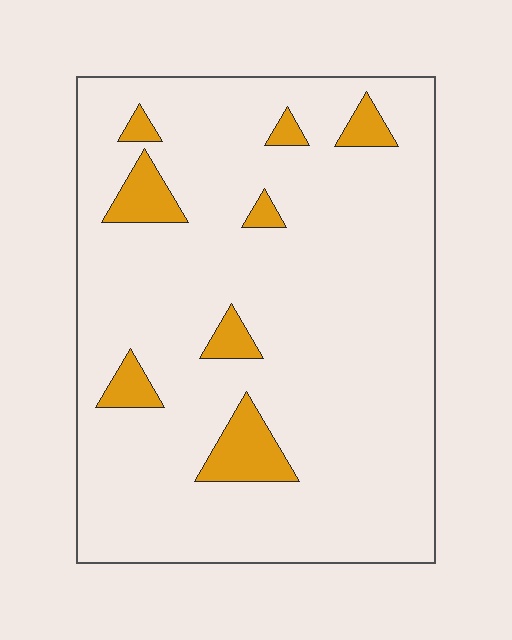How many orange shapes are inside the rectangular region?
8.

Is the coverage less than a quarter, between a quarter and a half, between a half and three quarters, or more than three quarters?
Less than a quarter.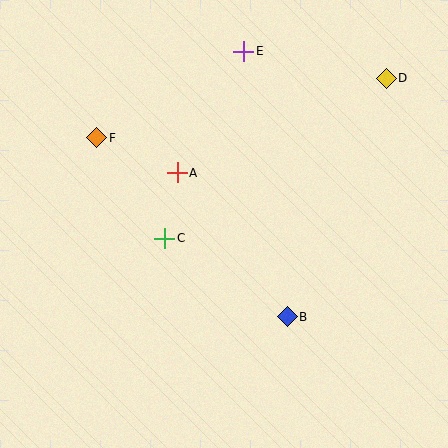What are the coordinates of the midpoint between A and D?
The midpoint between A and D is at (282, 125).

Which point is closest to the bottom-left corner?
Point C is closest to the bottom-left corner.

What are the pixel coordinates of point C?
Point C is at (165, 238).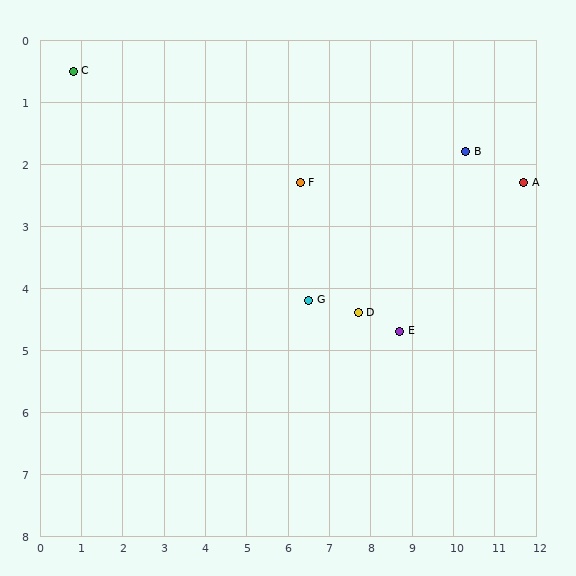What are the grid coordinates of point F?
Point F is at approximately (6.3, 2.3).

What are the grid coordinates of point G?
Point G is at approximately (6.5, 4.2).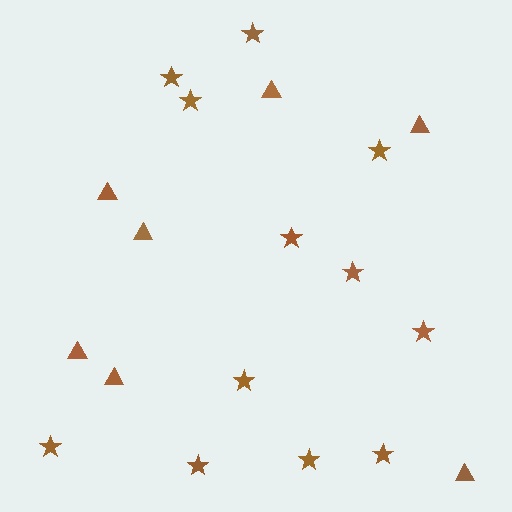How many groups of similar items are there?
There are 2 groups: one group of triangles (7) and one group of stars (12).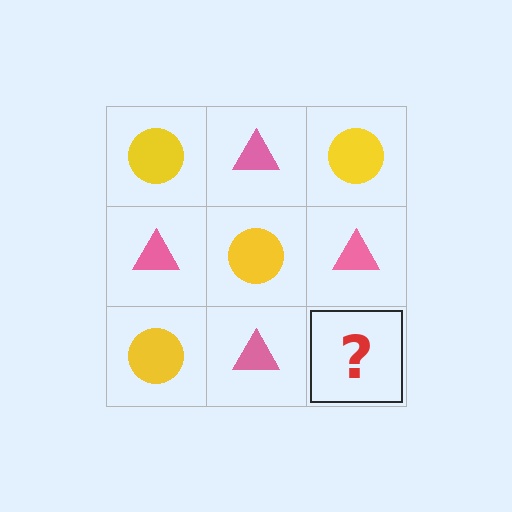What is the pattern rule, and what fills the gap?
The rule is that it alternates yellow circle and pink triangle in a checkerboard pattern. The gap should be filled with a yellow circle.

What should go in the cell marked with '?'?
The missing cell should contain a yellow circle.